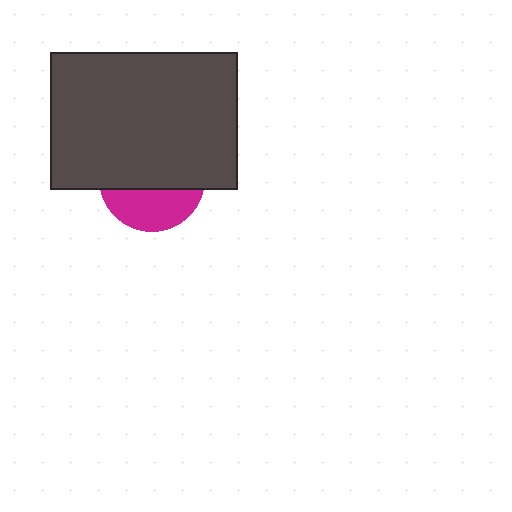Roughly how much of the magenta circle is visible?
A small part of it is visible (roughly 37%).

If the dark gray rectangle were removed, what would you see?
You would see the complete magenta circle.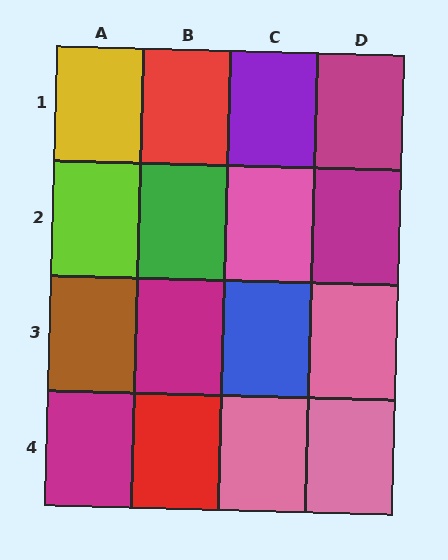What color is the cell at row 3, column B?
Magenta.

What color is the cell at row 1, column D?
Magenta.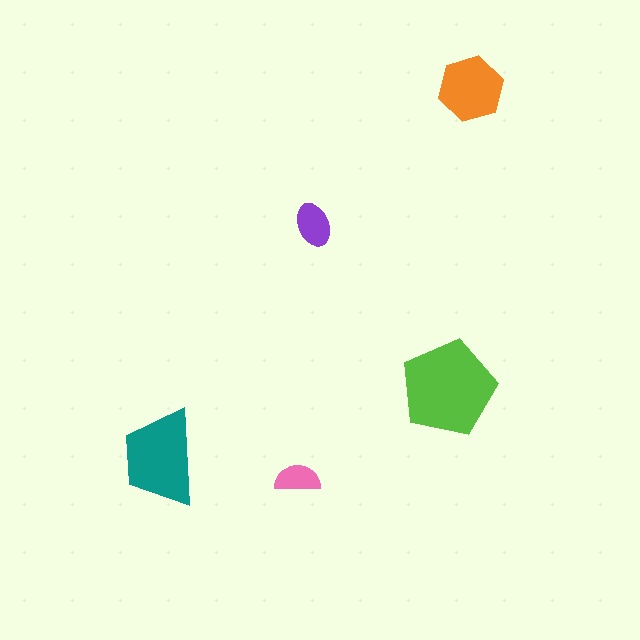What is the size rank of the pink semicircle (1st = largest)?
5th.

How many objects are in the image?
There are 5 objects in the image.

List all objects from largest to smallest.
The lime pentagon, the teal trapezoid, the orange hexagon, the purple ellipse, the pink semicircle.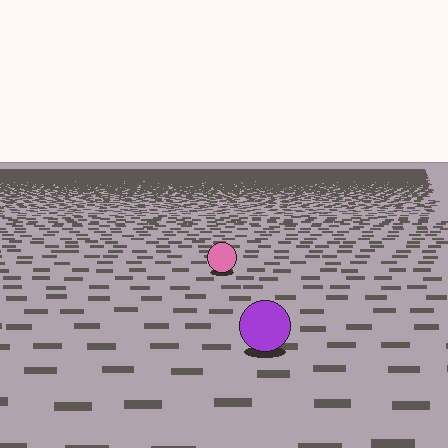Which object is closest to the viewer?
The purple circle is closest. The texture marks near it are larger and more spread out.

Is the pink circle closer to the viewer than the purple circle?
No. The purple circle is closer — you can tell from the texture gradient: the ground texture is coarser near it.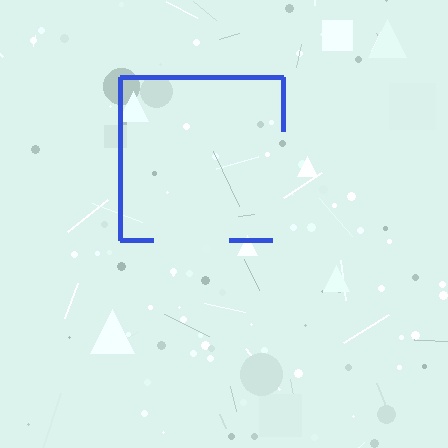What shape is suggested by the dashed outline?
The dashed outline suggests a square.